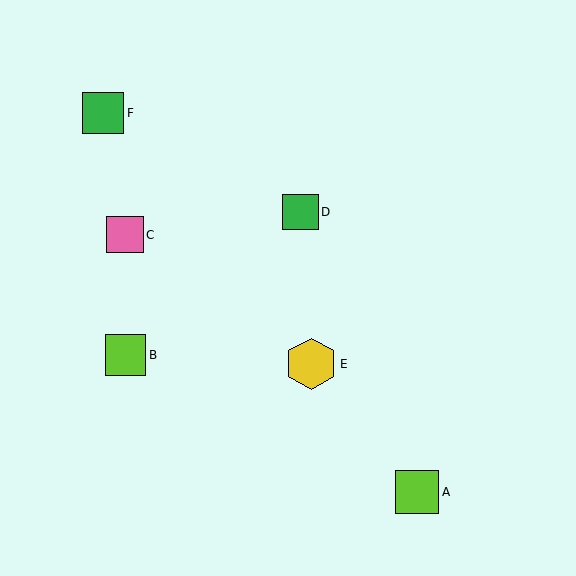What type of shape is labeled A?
Shape A is a lime square.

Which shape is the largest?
The yellow hexagon (labeled E) is the largest.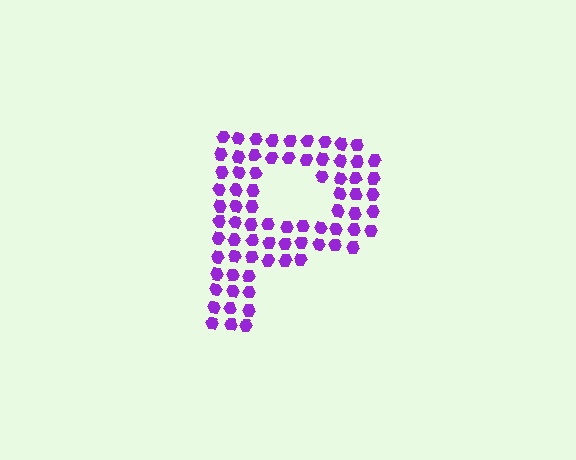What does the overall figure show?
The overall figure shows the letter P.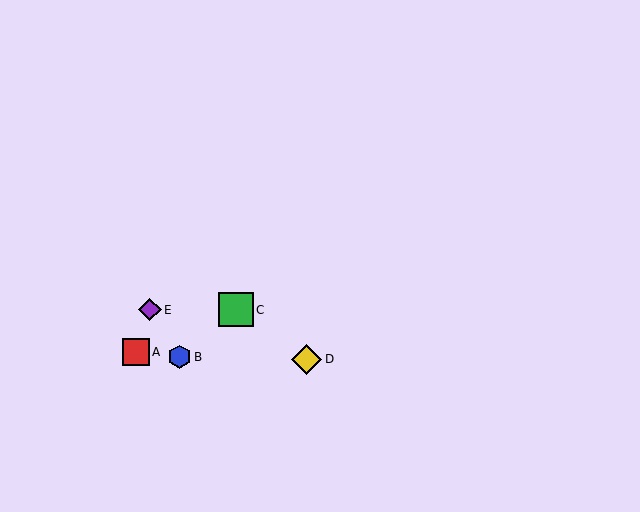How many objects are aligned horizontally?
2 objects (C, E) are aligned horizontally.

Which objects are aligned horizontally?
Objects C, E are aligned horizontally.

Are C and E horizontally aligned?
Yes, both are at y≈310.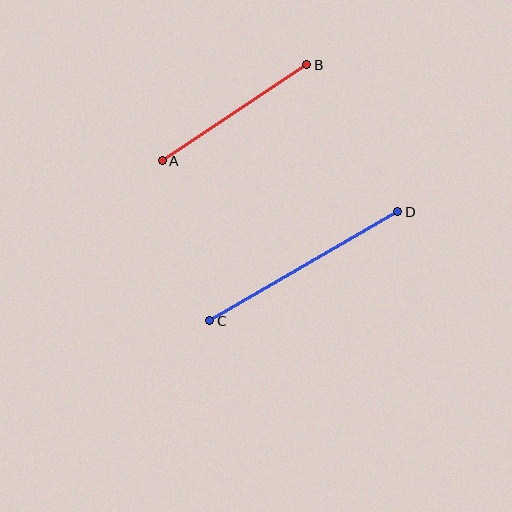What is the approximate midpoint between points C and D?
The midpoint is at approximately (304, 266) pixels.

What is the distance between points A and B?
The distance is approximately 174 pixels.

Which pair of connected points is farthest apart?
Points C and D are farthest apart.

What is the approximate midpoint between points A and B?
The midpoint is at approximately (234, 113) pixels.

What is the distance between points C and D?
The distance is approximately 217 pixels.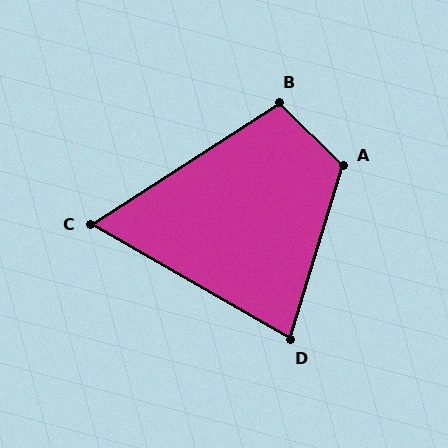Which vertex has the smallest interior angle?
C, at approximately 63 degrees.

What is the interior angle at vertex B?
Approximately 103 degrees (obtuse).